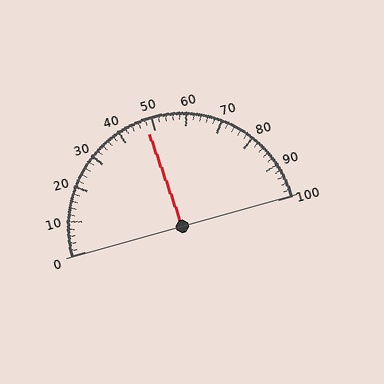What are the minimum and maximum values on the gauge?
The gauge ranges from 0 to 100.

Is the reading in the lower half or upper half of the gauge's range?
The reading is in the lower half of the range (0 to 100).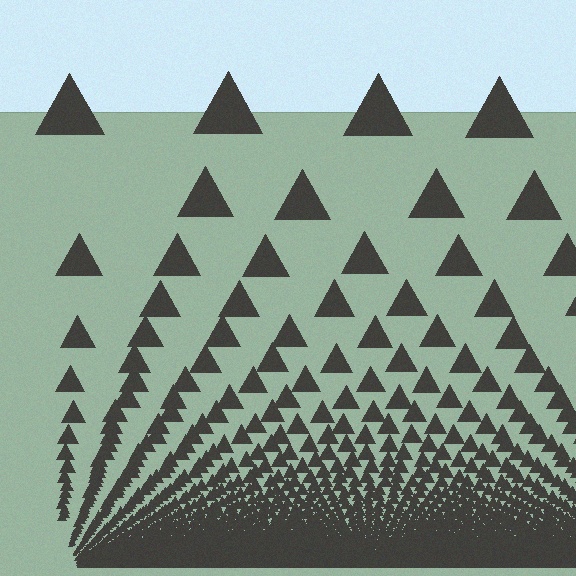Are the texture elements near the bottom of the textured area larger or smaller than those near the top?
Smaller. The gradient is inverted — elements near the bottom are smaller and denser.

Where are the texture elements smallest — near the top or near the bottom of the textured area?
Near the bottom.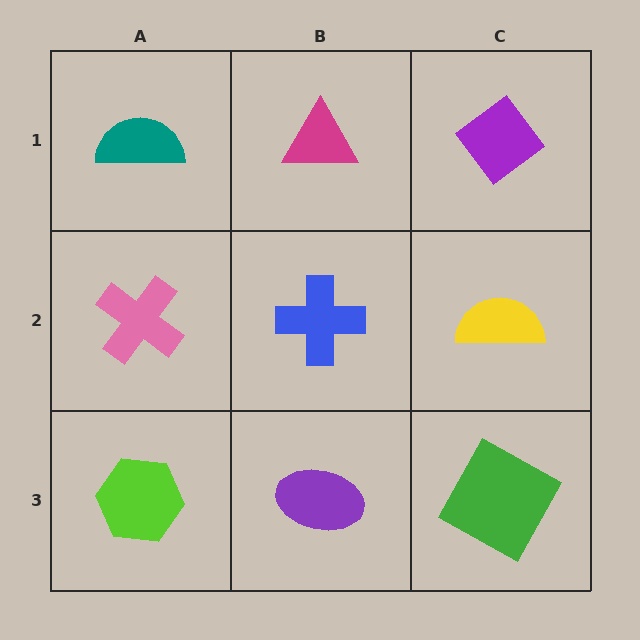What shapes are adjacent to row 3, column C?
A yellow semicircle (row 2, column C), a purple ellipse (row 3, column B).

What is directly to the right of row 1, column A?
A magenta triangle.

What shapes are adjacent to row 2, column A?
A teal semicircle (row 1, column A), a lime hexagon (row 3, column A), a blue cross (row 2, column B).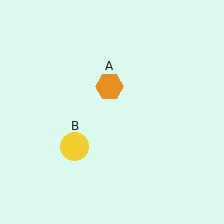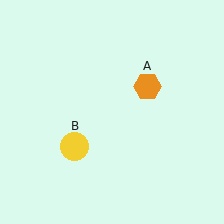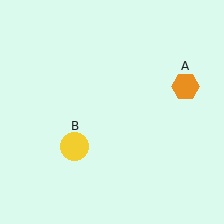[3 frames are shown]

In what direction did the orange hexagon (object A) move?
The orange hexagon (object A) moved right.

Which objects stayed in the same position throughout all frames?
Yellow circle (object B) remained stationary.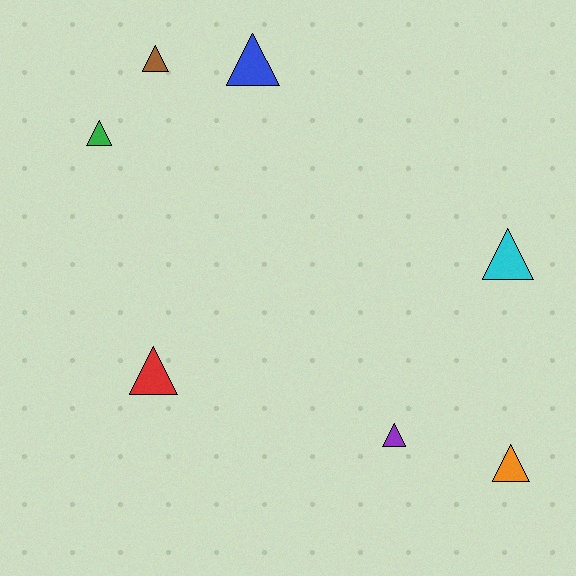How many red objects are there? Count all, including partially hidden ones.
There is 1 red object.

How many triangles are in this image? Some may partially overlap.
There are 7 triangles.